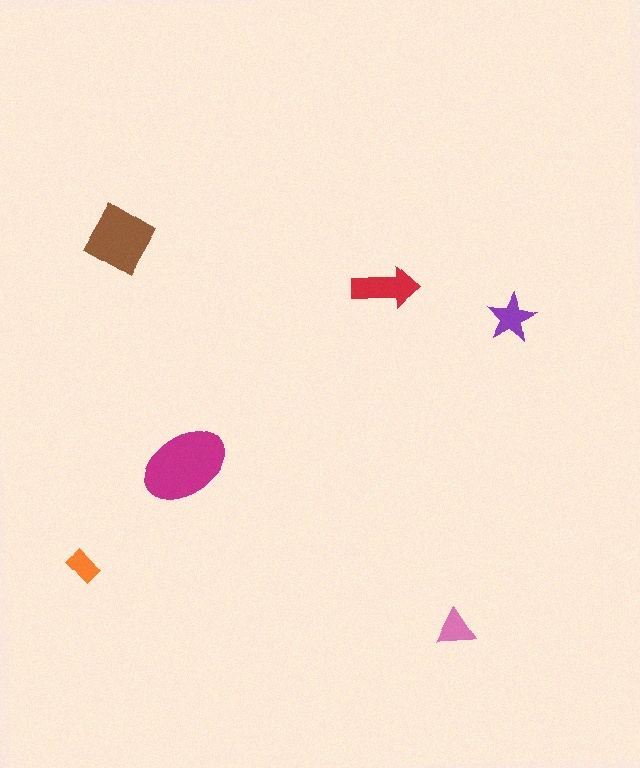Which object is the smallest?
The orange rectangle.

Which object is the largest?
The magenta ellipse.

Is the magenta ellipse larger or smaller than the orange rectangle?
Larger.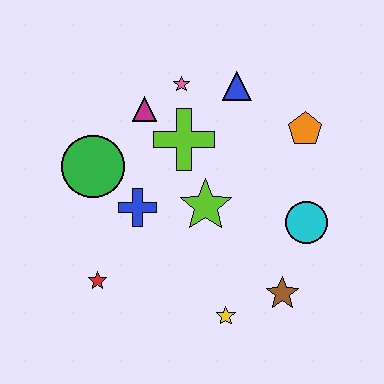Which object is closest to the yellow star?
The brown star is closest to the yellow star.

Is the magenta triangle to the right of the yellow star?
No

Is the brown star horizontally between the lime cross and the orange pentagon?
Yes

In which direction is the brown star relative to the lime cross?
The brown star is below the lime cross.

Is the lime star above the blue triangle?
No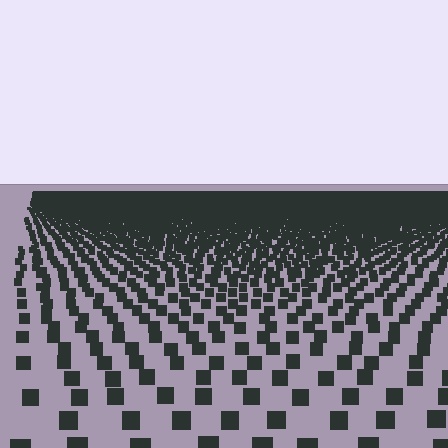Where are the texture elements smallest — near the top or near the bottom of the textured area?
Near the top.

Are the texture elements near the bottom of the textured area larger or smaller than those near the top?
Larger. Near the bottom, elements are closer to the viewer and appear at a bigger on-screen size.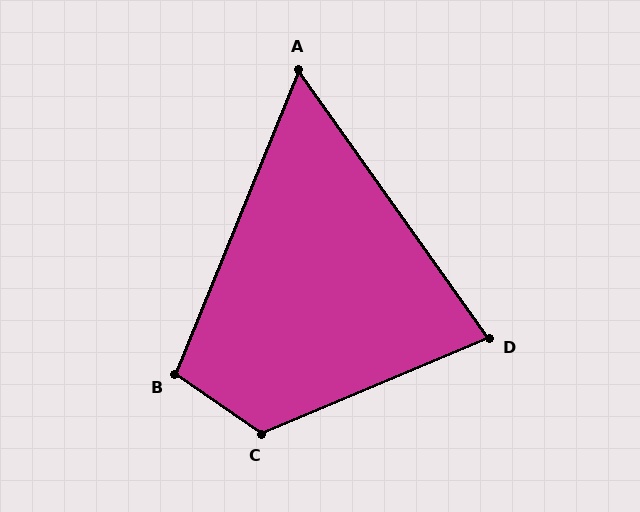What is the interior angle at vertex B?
Approximately 102 degrees (obtuse).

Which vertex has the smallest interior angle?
A, at approximately 57 degrees.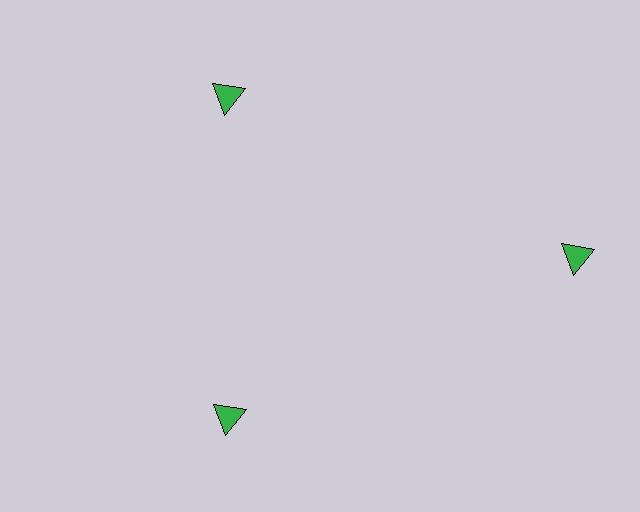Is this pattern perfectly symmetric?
No. The 3 green triangles are arranged in a ring, but one element near the 3 o'clock position is pushed outward from the center, breaking the 3-fold rotational symmetry.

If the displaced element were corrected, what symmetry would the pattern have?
It would have 3-fold rotational symmetry — the pattern would map onto itself every 120 degrees.